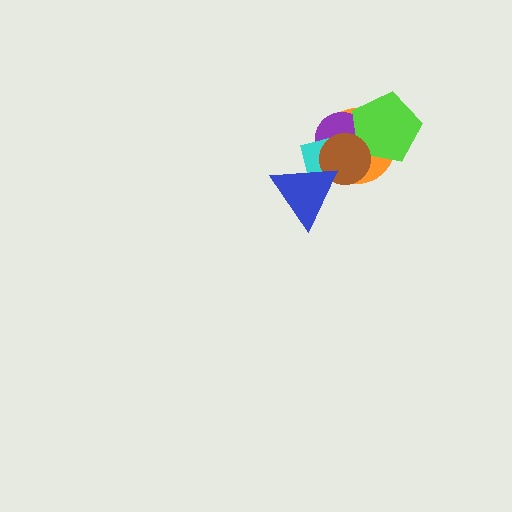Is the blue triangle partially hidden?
No, no other shape covers it.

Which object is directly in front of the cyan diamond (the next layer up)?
The brown circle is directly in front of the cyan diamond.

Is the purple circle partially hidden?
Yes, it is partially covered by another shape.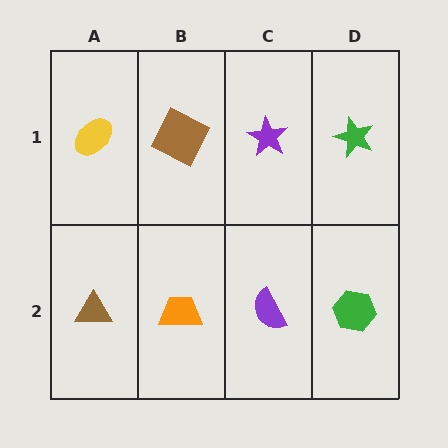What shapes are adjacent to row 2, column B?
A brown square (row 1, column B), a brown triangle (row 2, column A), a purple semicircle (row 2, column C).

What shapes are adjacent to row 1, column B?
An orange trapezoid (row 2, column B), a yellow ellipse (row 1, column A), a purple star (row 1, column C).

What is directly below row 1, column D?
A green hexagon.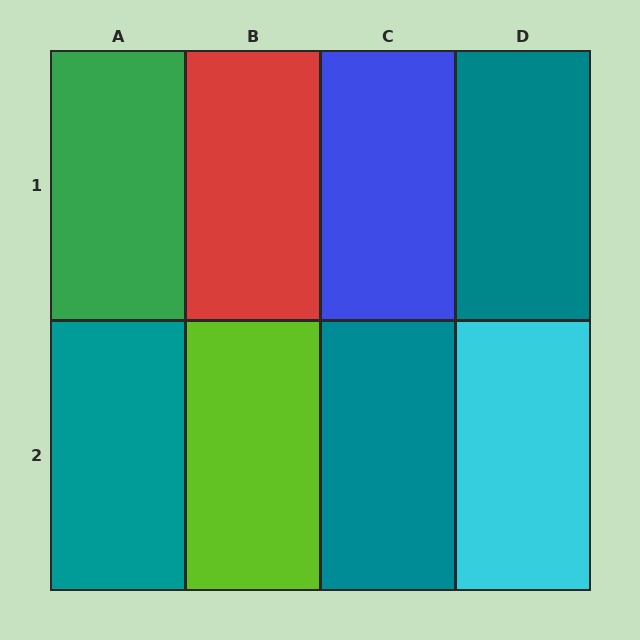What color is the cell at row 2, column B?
Lime.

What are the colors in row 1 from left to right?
Green, red, blue, teal.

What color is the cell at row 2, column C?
Teal.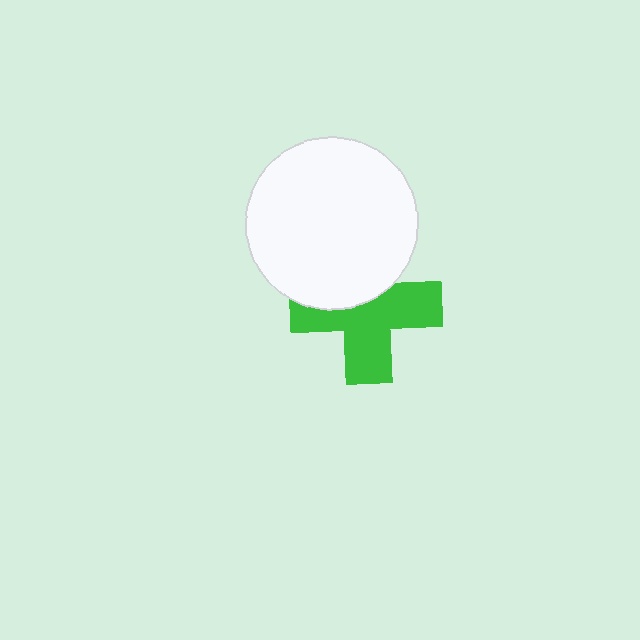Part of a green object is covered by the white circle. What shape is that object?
It is a cross.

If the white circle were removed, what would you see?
You would see the complete green cross.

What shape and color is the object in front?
The object in front is a white circle.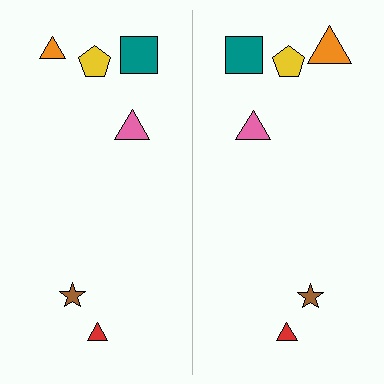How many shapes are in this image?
There are 12 shapes in this image.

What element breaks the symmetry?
The orange triangle on the right side has a different size than its mirror counterpart.